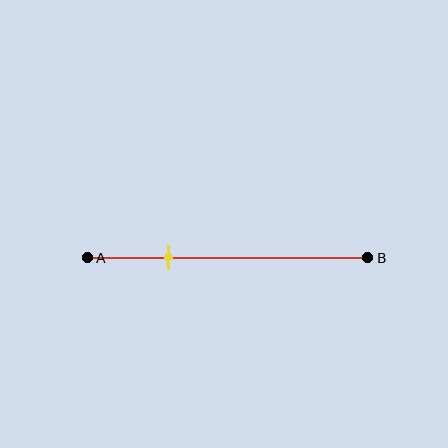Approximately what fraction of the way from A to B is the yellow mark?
The yellow mark is approximately 30% of the way from A to B.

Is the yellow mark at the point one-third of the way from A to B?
No, the mark is at about 30% from A, not at the 33% one-third point.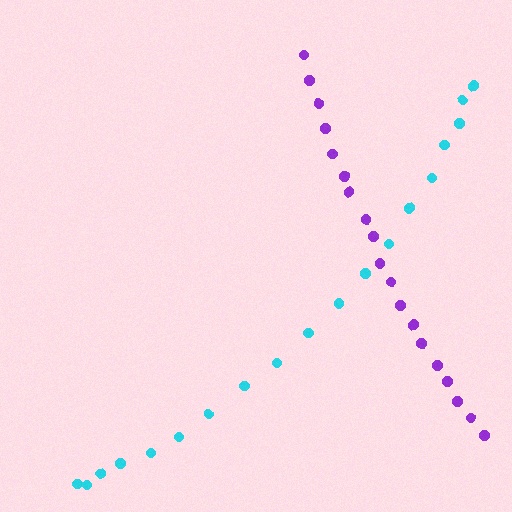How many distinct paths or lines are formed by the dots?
There are 2 distinct paths.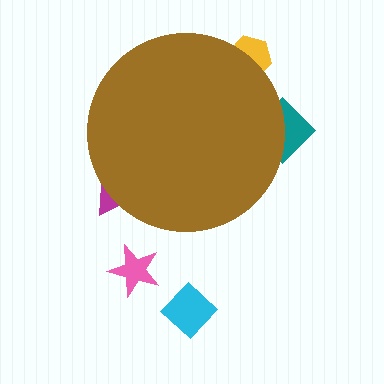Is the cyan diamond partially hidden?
No, the cyan diamond is fully visible.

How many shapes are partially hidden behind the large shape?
3 shapes are partially hidden.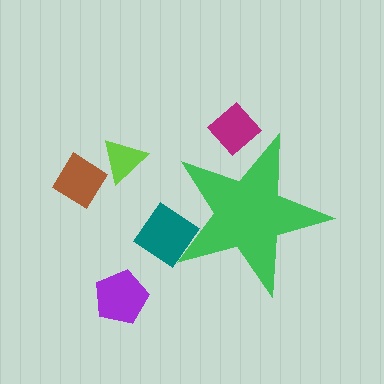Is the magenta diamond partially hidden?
Yes, the magenta diamond is partially hidden behind the green star.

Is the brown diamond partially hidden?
No, the brown diamond is fully visible.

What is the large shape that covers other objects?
A green star.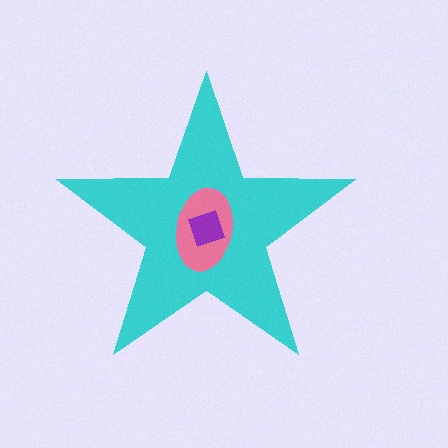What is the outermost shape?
The cyan star.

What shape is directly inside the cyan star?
The pink ellipse.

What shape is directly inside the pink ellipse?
The purple square.